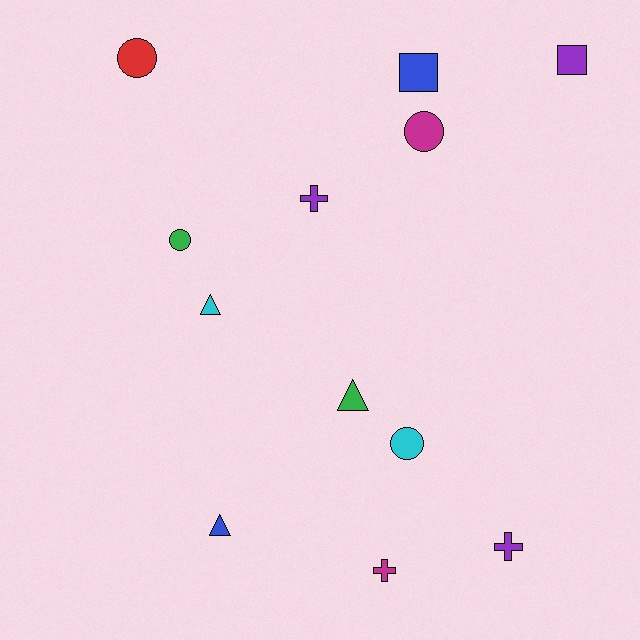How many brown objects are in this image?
There are no brown objects.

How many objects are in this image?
There are 12 objects.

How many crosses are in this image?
There are 3 crosses.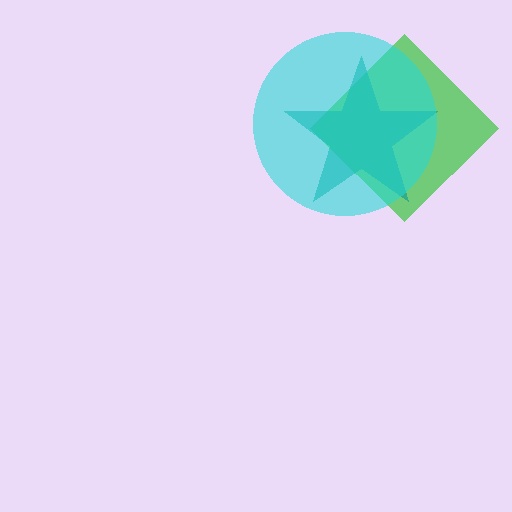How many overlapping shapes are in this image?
There are 3 overlapping shapes in the image.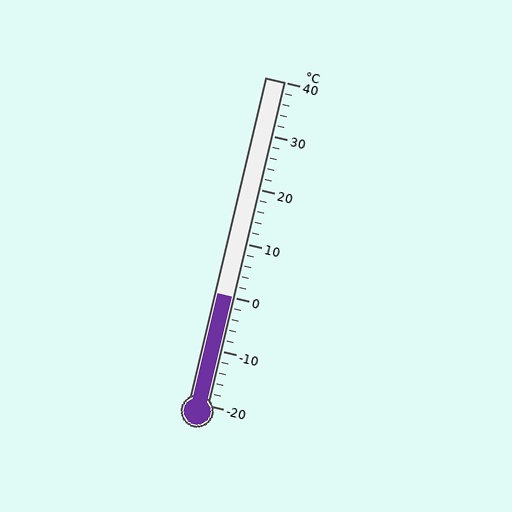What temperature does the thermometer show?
The thermometer shows approximately 0°C.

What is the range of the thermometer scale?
The thermometer scale ranges from -20°C to 40°C.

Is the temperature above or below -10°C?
The temperature is above -10°C.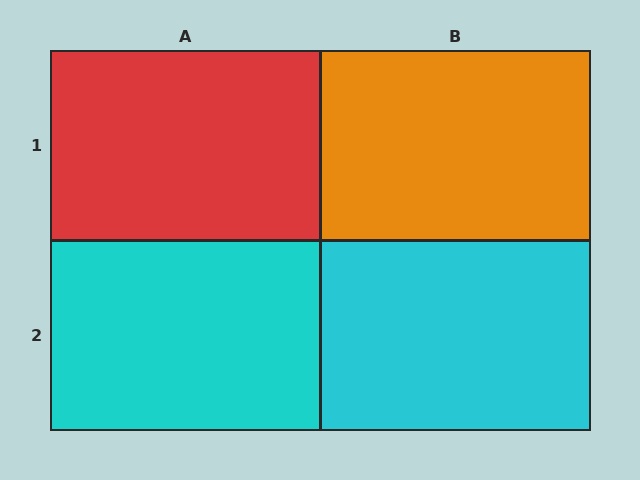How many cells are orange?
1 cell is orange.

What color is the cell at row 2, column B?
Cyan.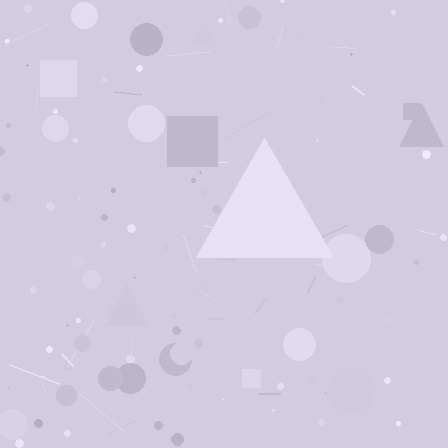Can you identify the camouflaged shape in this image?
The camouflaged shape is a triangle.